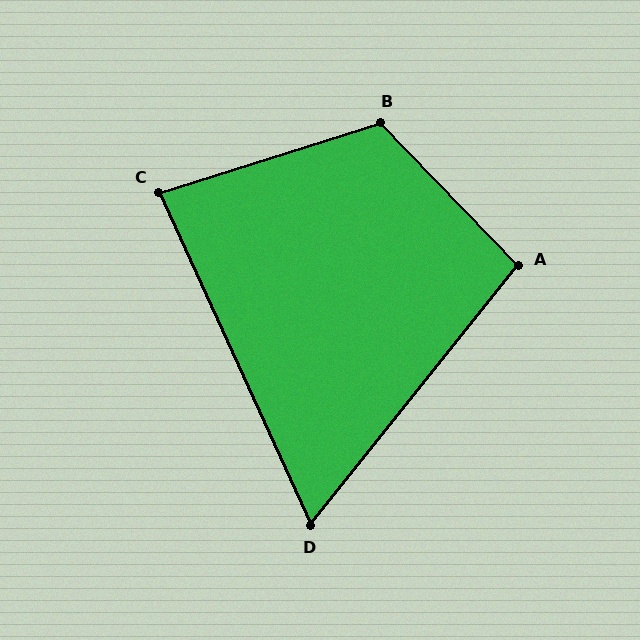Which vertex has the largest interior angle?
B, at approximately 117 degrees.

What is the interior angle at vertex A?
Approximately 97 degrees (obtuse).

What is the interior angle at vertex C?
Approximately 83 degrees (acute).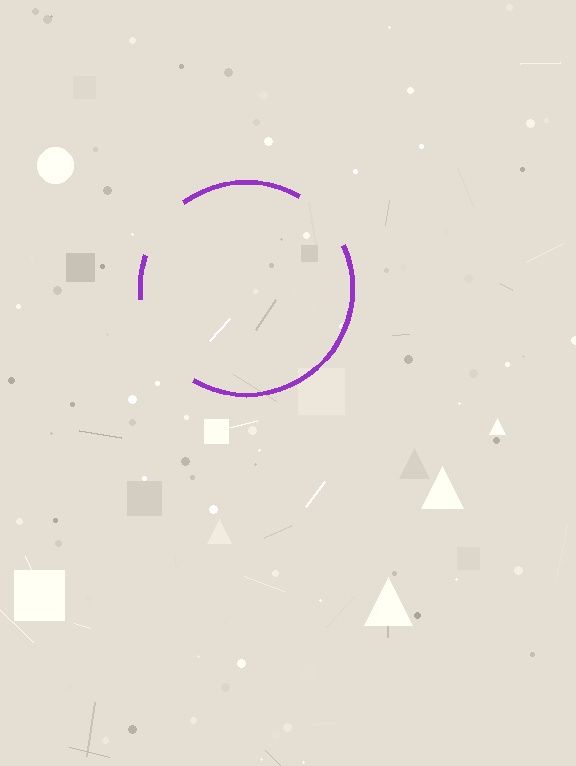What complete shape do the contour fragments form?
The contour fragments form a circle.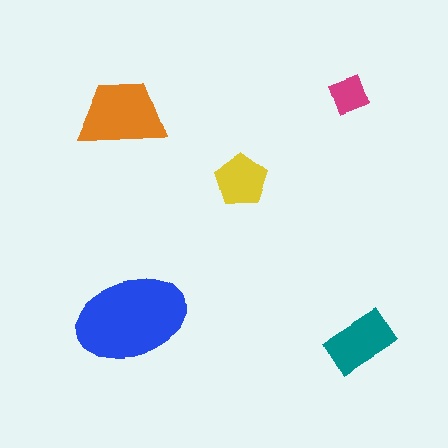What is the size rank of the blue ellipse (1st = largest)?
1st.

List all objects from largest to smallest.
The blue ellipse, the orange trapezoid, the teal rectangle, the yellow pentagon, the magenta square.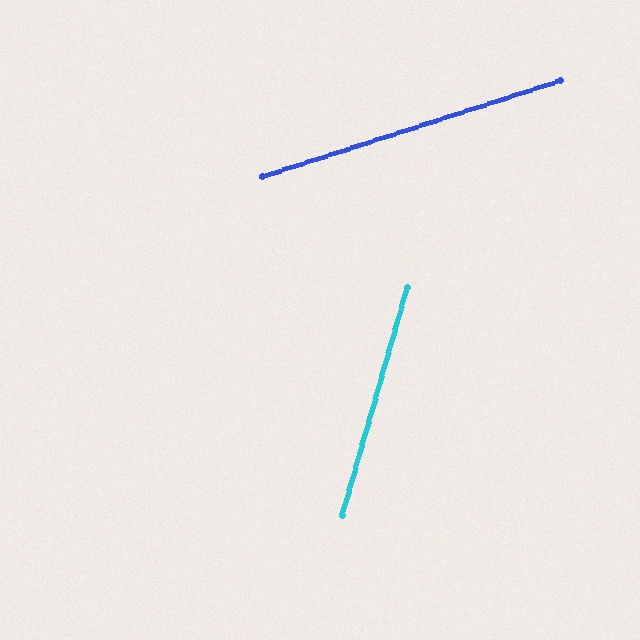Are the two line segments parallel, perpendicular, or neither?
Neither parallel nor perpendicular — they differ by about 56°.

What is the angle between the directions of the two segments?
Approximately 56 degrees.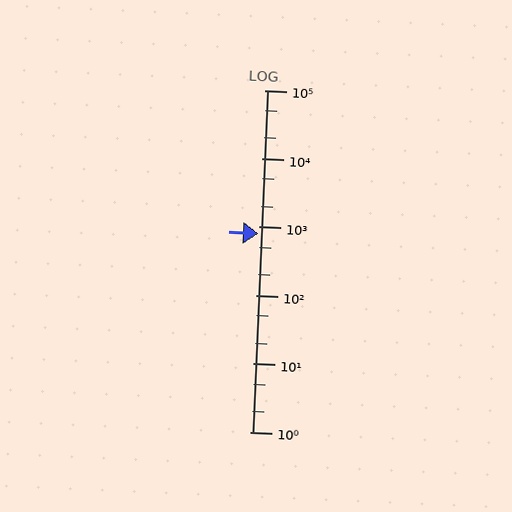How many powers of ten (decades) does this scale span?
The scale spans 5 decades, from 1 to 100000.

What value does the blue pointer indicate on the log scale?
The pointer indicates approximately 810.